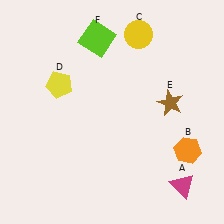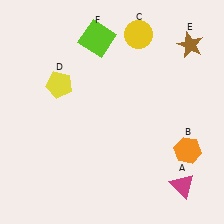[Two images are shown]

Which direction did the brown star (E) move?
The brown star (E) moved up.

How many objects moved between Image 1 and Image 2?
1 object moved between the two images.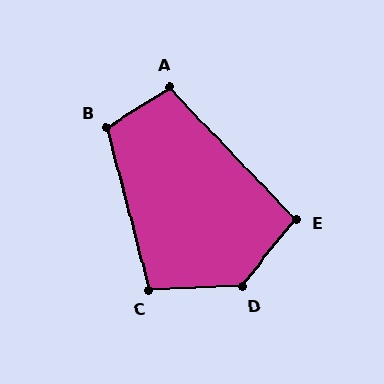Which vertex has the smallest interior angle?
E, at approximately 98 degrees.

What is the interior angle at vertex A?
Approximately 101 degrees (obtuse).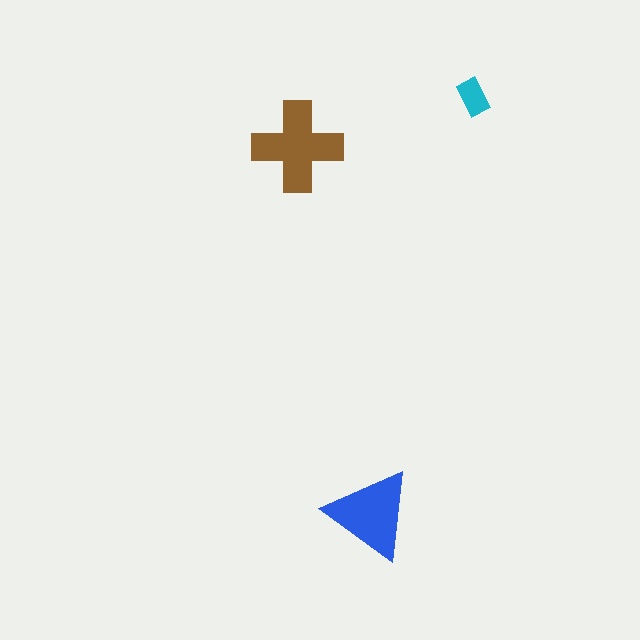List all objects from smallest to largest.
The cyan rectangle, the blue triangle, the brown cross.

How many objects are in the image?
There are 3 objects in the image.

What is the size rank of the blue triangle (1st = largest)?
2nd.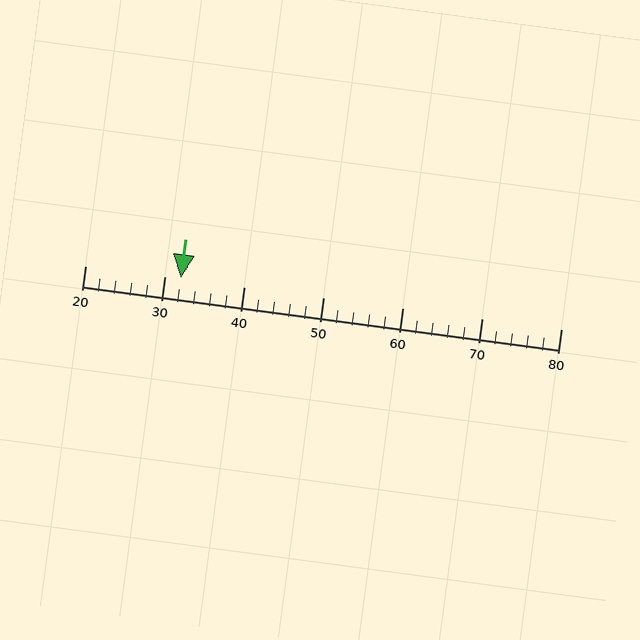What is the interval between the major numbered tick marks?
The major tick marks are spaced 10 units apart.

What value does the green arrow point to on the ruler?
The green arrow points to approximately 32.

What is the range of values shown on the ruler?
The ruler shows values from 20 to 80.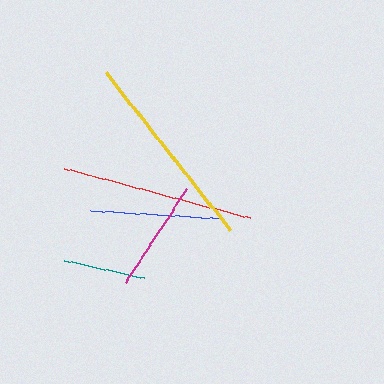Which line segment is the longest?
The yellow line is the longest at approximately 200 pixels.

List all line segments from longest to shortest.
From longest to shortest: yellow, red, blue, magenta, teal.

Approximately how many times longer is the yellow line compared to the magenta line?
The yellow line is approximately 1.8 times the length of the magenta line.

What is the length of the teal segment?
The teal segment is approximately 82 pixels long.